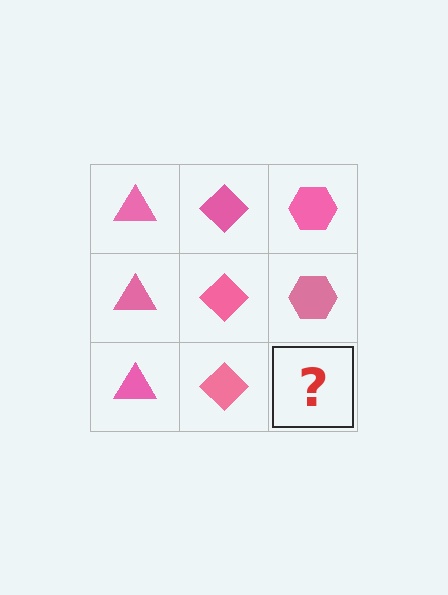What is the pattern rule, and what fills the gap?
The rule is that each column has a consistent shape. The gap should be filled with a pink hexagon.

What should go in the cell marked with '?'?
The missing cell should contain a pink hexagon.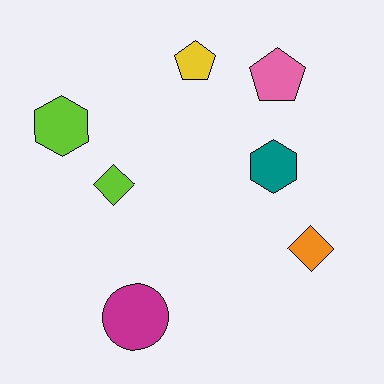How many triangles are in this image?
There are no triangles.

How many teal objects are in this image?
There is 1 teal object.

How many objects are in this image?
There are 7 objects.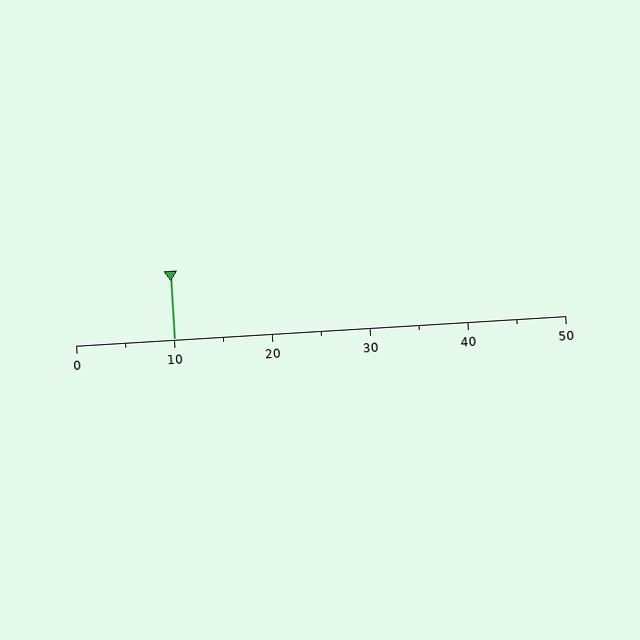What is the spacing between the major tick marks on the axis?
The major ticks are spaced 10 apart.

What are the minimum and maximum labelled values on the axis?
The axis runs from 0 to 50.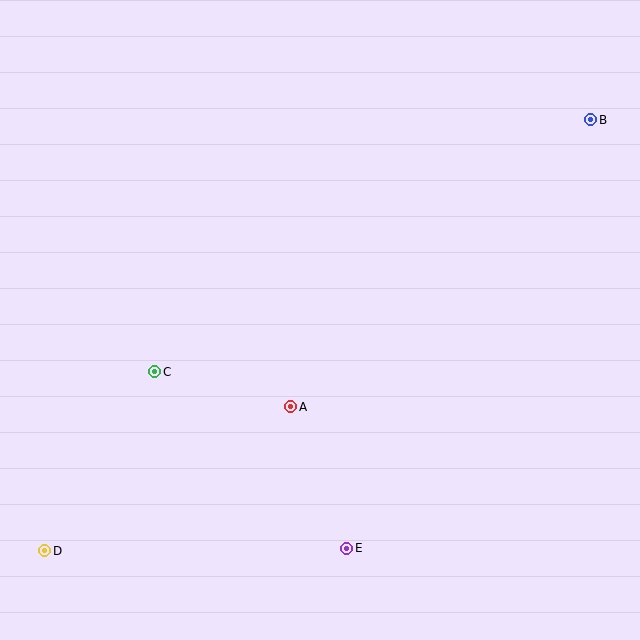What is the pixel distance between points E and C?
The distance between E and C is 261 pixels.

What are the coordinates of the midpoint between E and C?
The midpoint between E and C is at (251, 460).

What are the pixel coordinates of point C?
Point C is at (155, 372).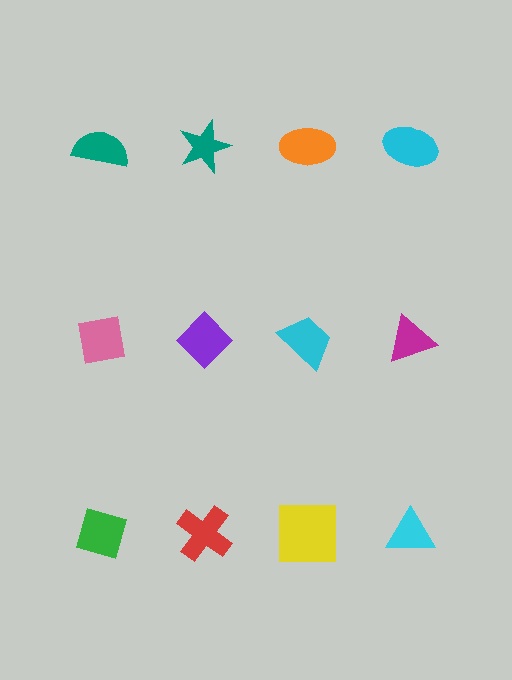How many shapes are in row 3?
4 shapes.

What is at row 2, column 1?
A pink square.